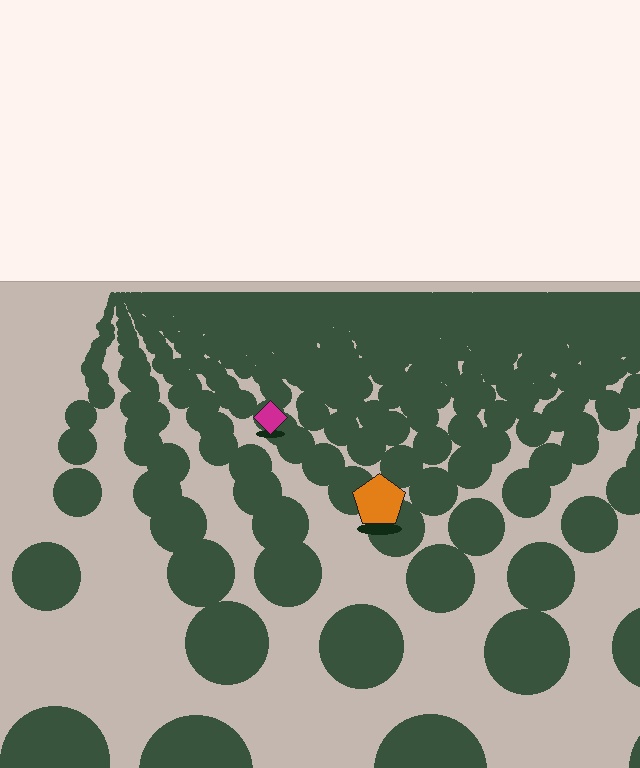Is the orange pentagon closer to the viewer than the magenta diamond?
Yes. The orange pentagon is closer — you can tell from the texture gradient: the ground texture is coarser near it.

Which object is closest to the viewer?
The orange pentagon is closest. The texture marks near it are larger and more spread out.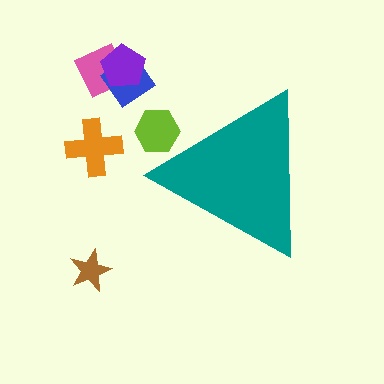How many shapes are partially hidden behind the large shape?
1 shape is partially hidden.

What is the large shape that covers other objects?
A teal triangle.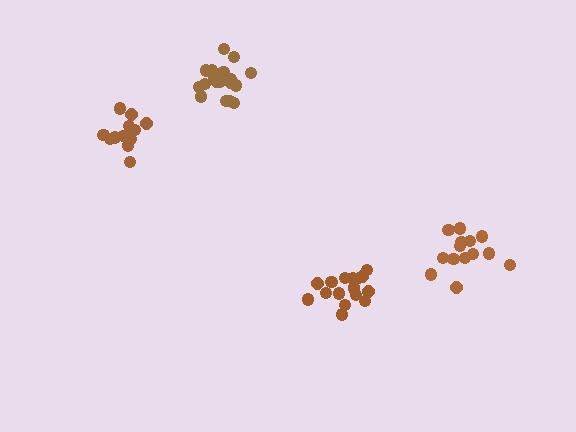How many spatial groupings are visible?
There are 4 spatial groupings.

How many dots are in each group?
Group 1: 14 dots, Group 2: 16 dots, Group 3: 17 dots, Group 4: 20 dots (67 total).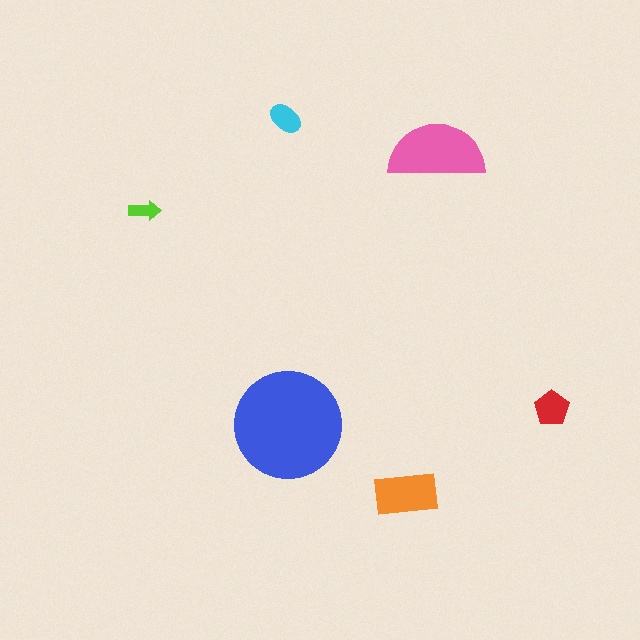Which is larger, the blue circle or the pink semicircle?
The blue circle.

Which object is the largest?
The blue circle.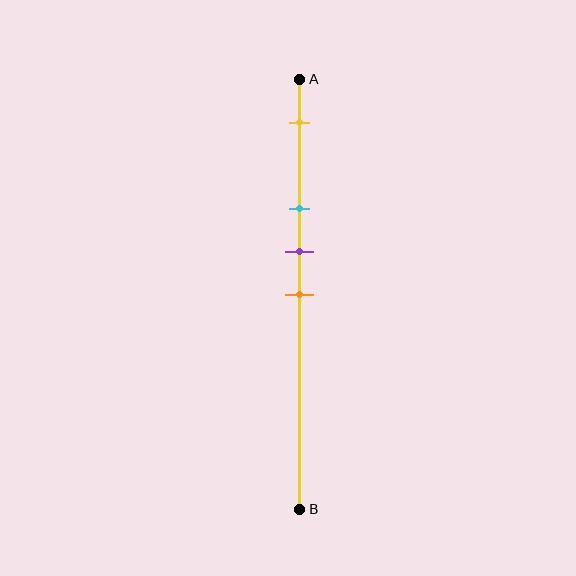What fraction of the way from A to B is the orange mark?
The orange mark is approximately 50% (0.5) of the way from A to B.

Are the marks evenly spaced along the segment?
No, the marks are not evenly spaced.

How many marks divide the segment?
There are 4 marks dividing the segment.